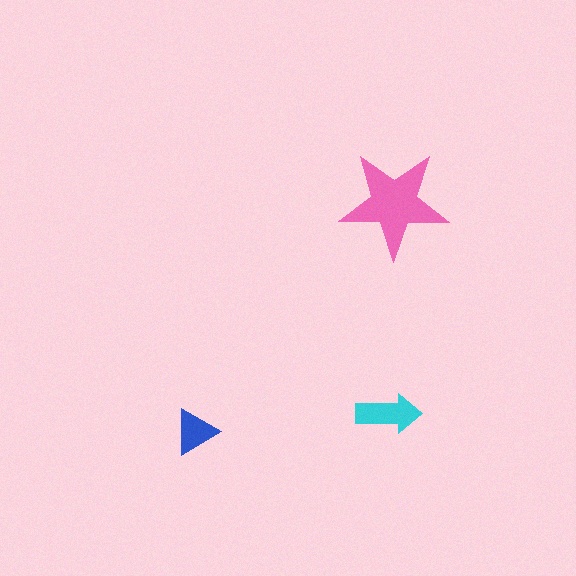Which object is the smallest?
The blue triangle.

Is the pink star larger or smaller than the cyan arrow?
Larger.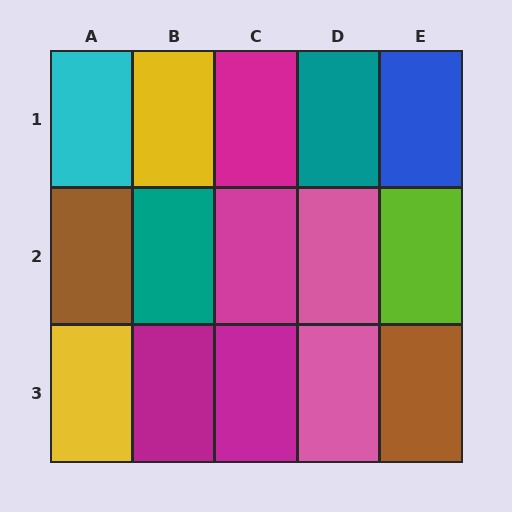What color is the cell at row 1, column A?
Cyan.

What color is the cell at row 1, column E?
Blue.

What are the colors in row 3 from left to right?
Yellow, magenta, magenta, pink, brown.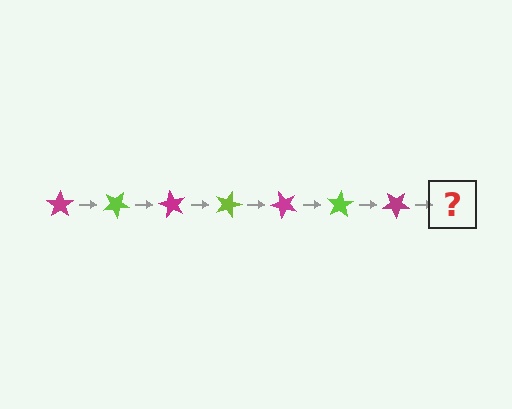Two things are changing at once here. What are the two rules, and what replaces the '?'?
The two rules are that it rotates 30 degrees each step and the color cycles through magenta and lime. The '?' should be a lime star, rotated 210 degrees from the start.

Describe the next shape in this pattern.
It should be a lime star, rotated 210 degrees from the start.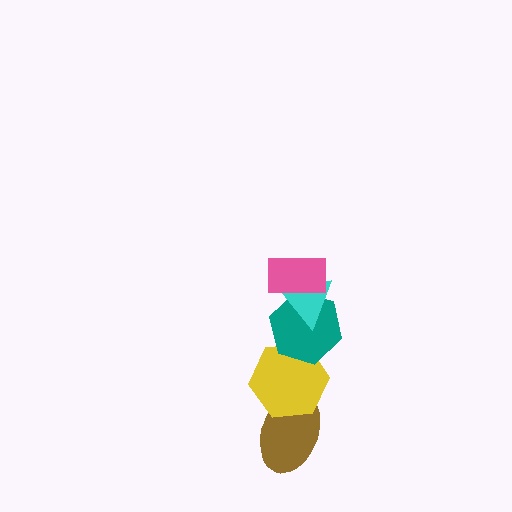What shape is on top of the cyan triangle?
The pink rectangle is on top of the cyan triangle.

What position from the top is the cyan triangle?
The cyan triangle is 2nd from the top.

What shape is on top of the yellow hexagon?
The teal hexagon is on top of the yellow hexagon.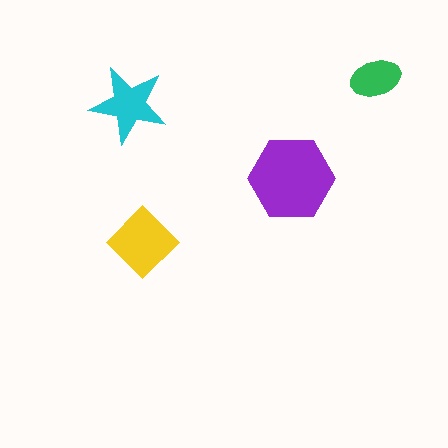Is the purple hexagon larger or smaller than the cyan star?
Larger.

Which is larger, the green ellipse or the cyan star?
The cyan star.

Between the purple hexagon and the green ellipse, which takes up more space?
The purple hexagon.